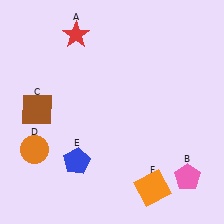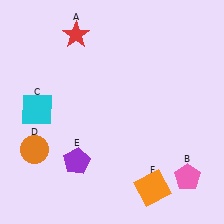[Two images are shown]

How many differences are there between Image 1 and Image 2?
There are 2 differences between the two images.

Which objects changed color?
C changed from brown to cyan. E changed from blue to purple.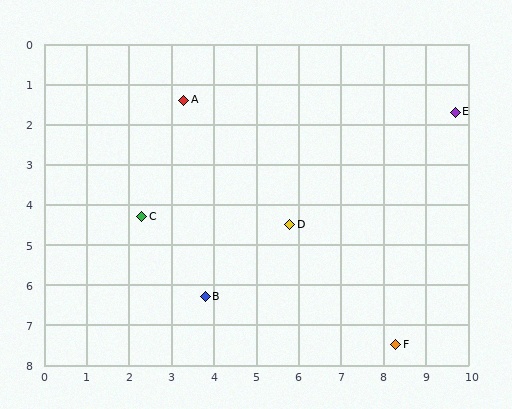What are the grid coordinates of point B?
Point B is at approximately (3.8, 6.3).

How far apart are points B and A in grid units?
Points B and A are about 4.9 grid units apart.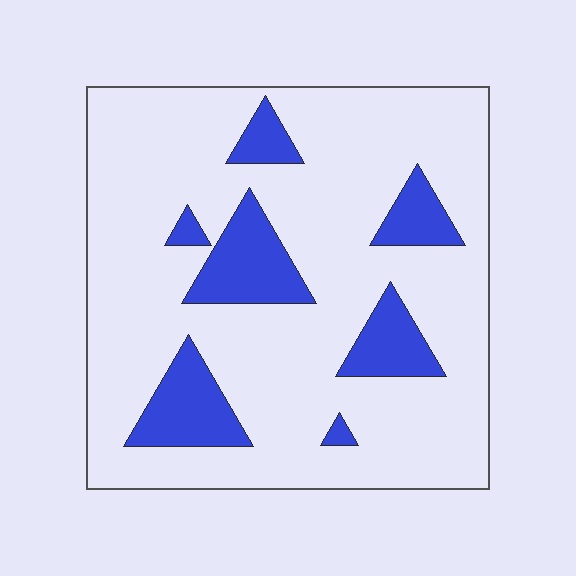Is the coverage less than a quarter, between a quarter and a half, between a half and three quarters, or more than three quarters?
Less than a quarter.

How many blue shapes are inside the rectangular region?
7.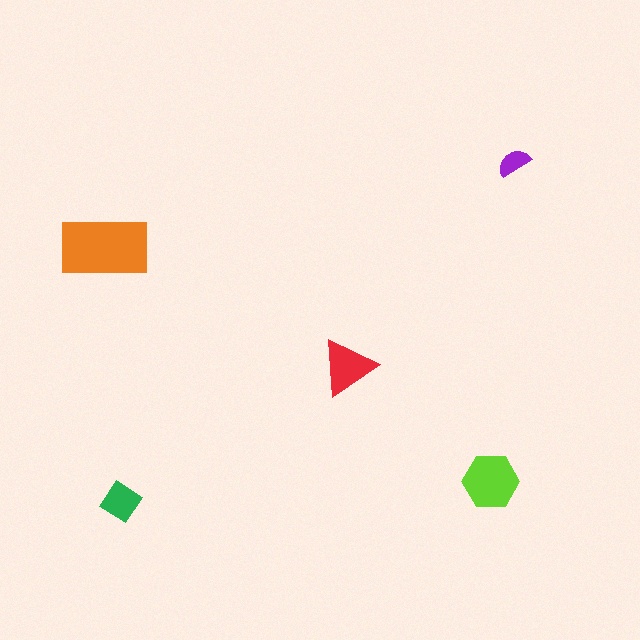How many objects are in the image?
There are 5 objects in the image.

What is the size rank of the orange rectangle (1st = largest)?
1st.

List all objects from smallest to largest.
The purple semicircle, the green diamond, the red triangle, the lime hexagon, the orange rectangle.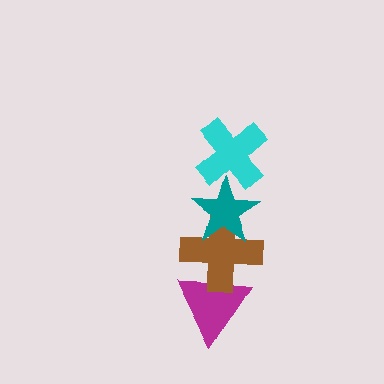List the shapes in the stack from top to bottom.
From top to bottom: the cyan cross, the teal star, the brown cross, the magenta triangle.